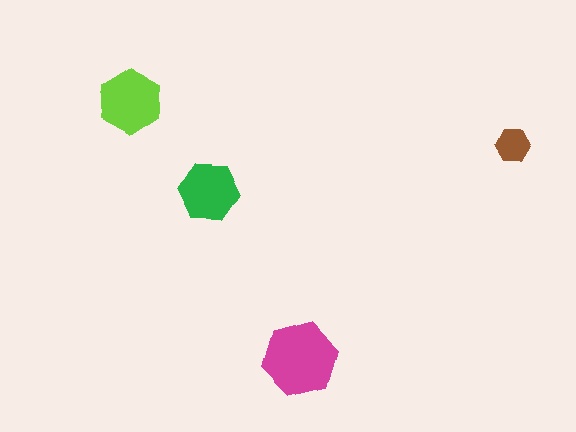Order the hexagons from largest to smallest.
the magenta one, the lime one, the green one, the brown one.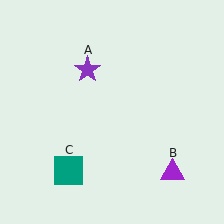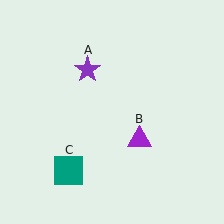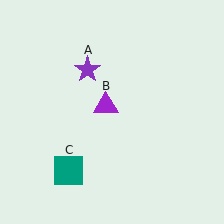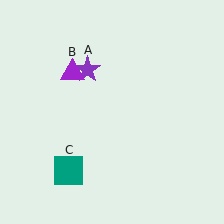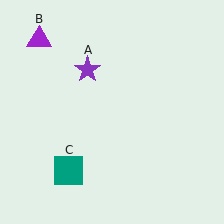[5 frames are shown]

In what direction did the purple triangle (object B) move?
The purple triangle (object B) moved up and to the left.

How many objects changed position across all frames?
1 object changed position: purple triangle (object B).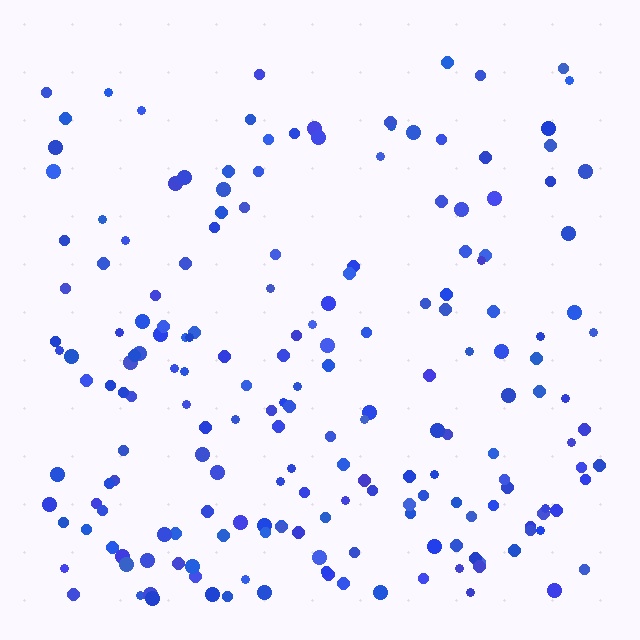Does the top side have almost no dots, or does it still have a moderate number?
Still a moderate number, just noticeably fewer than the bottom.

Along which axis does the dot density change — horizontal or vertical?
Vertical.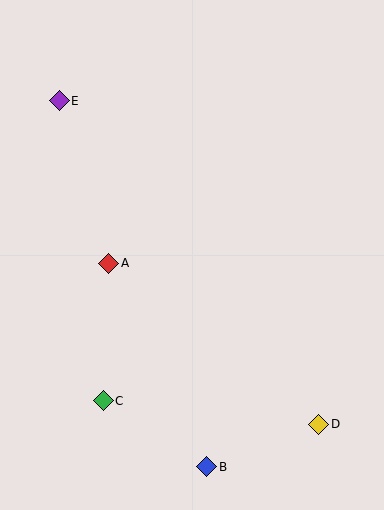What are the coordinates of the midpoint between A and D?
The midpoint between A and D is at (214, 344).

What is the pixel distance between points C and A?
The distance between C and A is 138 pixels.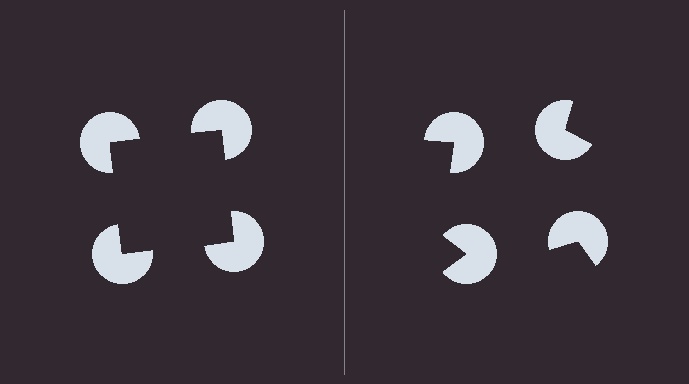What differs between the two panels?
The pac-man discs are positioned identically on both sides; only the wedge orientations differ. On the left they align to a square; on the right they are misaligned.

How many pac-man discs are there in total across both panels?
8 — 4 on each side.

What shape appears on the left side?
An illusory square.